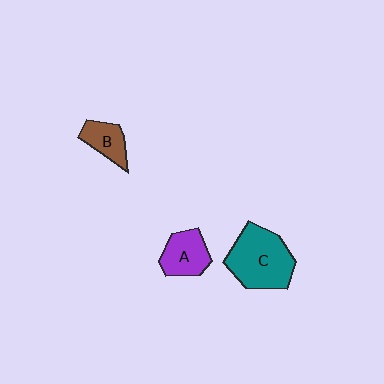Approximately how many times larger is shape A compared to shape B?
Approximately 1.3 times.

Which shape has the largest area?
Shape C (teal).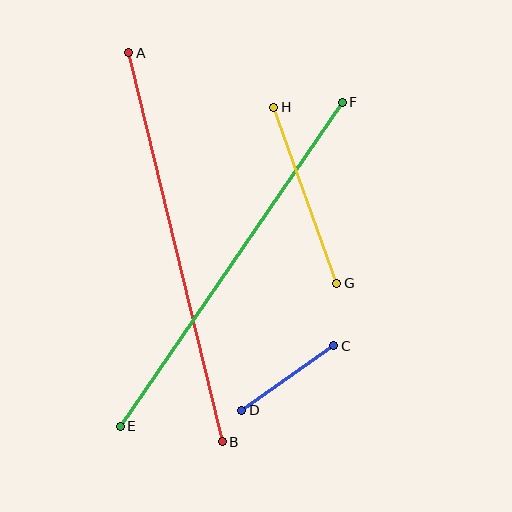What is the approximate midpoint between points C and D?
The midpoint is at approximately (288, 378) pixels.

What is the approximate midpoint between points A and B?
The midpoint is at approximately (176, 247) pixels.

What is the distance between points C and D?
The distance is approximately 112 pixels.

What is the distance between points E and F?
The distance is approximately 392 pixels.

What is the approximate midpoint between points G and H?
The midpoint is at approximately (305, 195) pixels.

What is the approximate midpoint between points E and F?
The midpoint is at approximately (231, 264) pixels.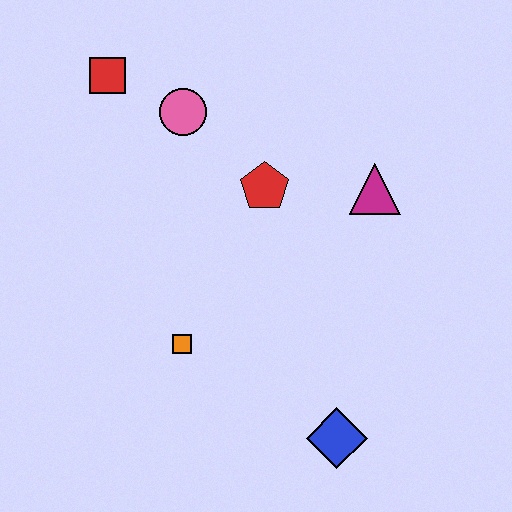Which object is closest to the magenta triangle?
The red pentagon is closest to the magenta triangle.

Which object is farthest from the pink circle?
The blue diamond is farthest from the pink circle.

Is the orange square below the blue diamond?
No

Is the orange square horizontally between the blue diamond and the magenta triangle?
No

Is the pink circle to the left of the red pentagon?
Yes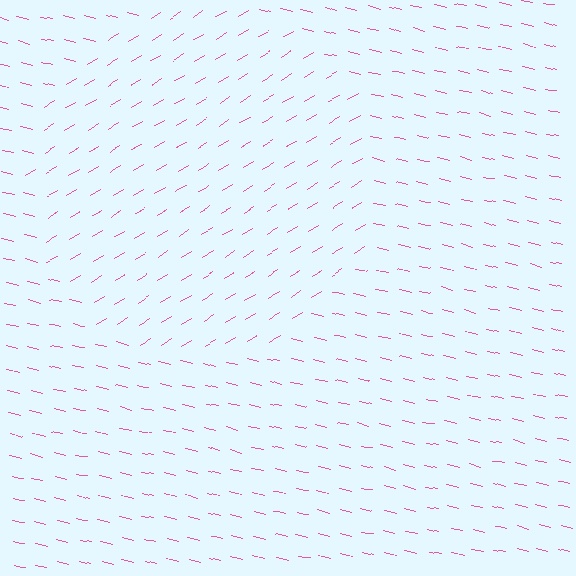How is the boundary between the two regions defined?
The boundary is defined purely by a change in line orientation (approximately 45 degrees difference). All lines are the same color and thickness.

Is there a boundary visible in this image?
Yes, there is a texture boundary formed by a change in line orientation.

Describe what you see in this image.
The image is filled with small pink line segments. A circle region in the image has lines oriented differently from the surrounding lines, creating a visible texture boundary.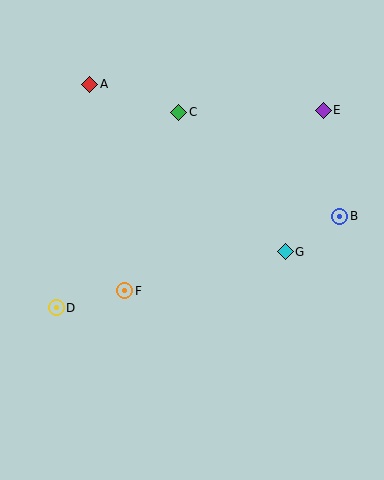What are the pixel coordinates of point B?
Point B is at (340, 216).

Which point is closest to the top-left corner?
Point A is closest to the top-left corner.